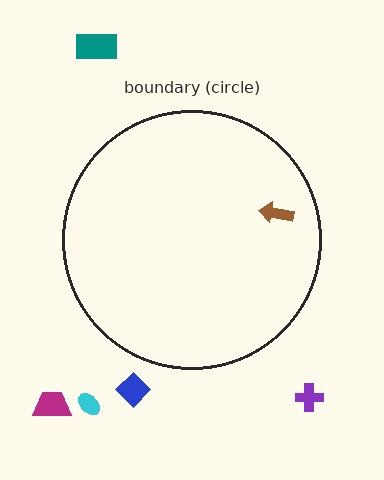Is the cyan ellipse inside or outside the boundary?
Outside.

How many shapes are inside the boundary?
1 inside, 5 outside.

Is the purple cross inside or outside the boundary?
Outside.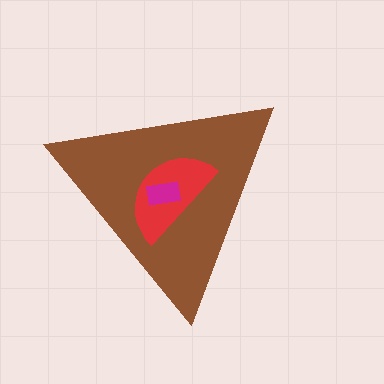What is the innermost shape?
The magenta rectangle.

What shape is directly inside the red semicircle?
The magenta rectangle.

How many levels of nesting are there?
3.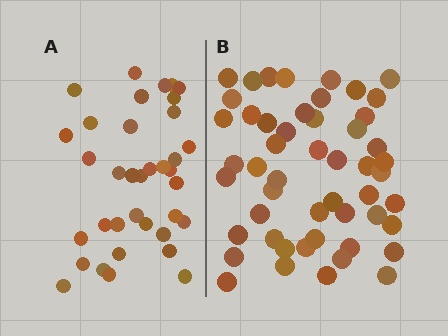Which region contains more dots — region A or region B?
Region B (the right region) has more dots.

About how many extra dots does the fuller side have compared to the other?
Region B has approximately 15 more dots than region A.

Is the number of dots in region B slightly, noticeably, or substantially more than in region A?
Region B has noticeably more, but not dramatically so. The ratio is roughly 1.4 to 1.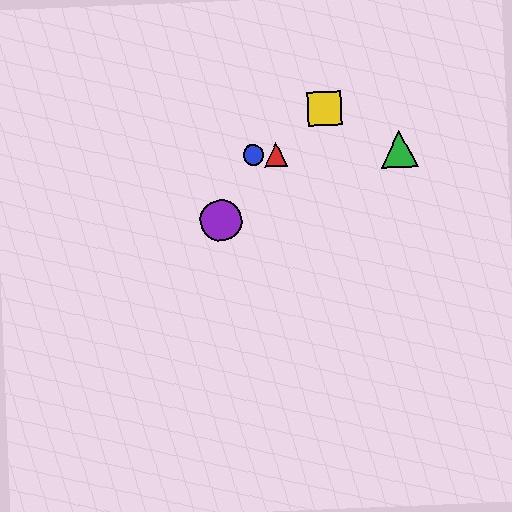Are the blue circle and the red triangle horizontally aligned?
Yes, both are at y≈155.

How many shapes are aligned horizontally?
3 shapes (the red triangle, the blue circle, the green triangle) are aligned horizontally.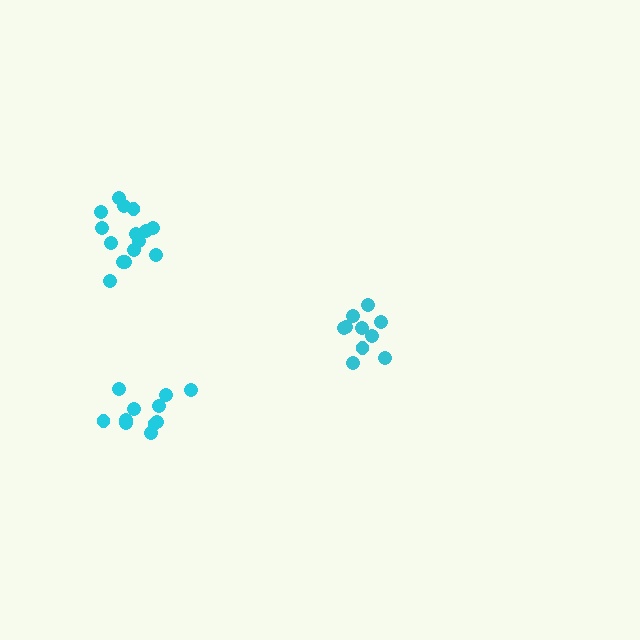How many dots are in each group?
Group 1: 15 dots, Group 2: 10 dots, Group 3: 11 dots (36 total).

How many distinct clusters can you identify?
There are 3 distinct clusters.